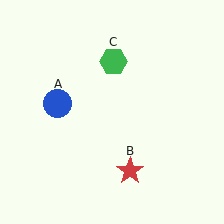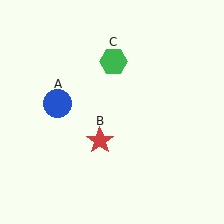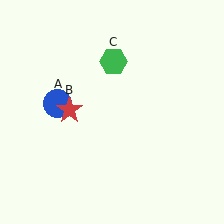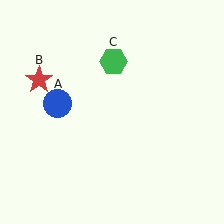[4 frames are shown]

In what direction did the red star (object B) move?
The red star (object B) moved up and to the left.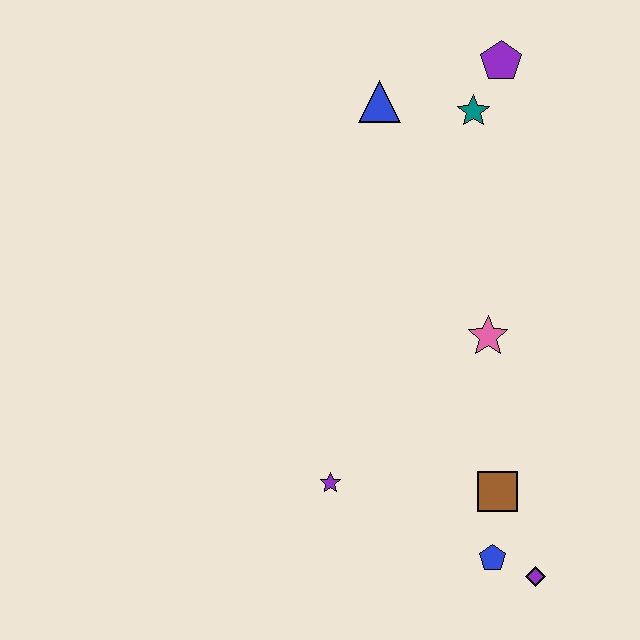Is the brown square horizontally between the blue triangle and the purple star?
No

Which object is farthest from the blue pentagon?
The purple pentagon is farthest from the blue pentagon.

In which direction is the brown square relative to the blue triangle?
The brown square is below the blue triangle.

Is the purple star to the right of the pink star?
No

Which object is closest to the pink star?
The brown square is closest to the pink star.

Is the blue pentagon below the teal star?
Yes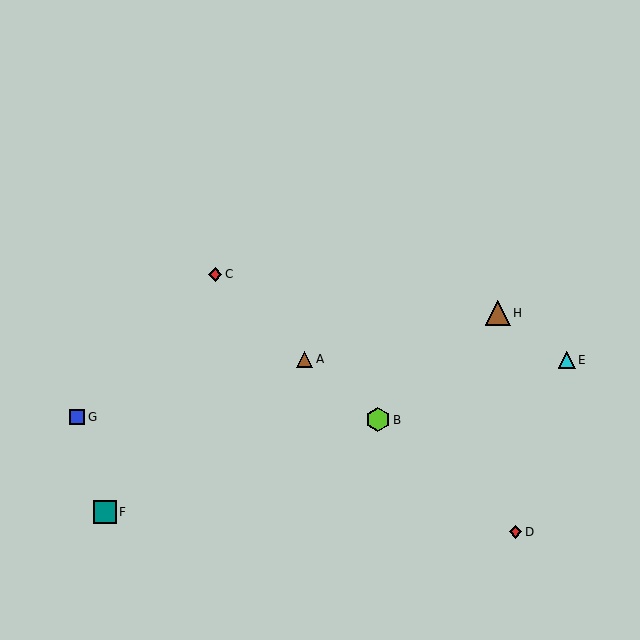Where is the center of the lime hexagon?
The center of the lime hexagon is at (378, 420).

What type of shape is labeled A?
Shape A is a brown triangle.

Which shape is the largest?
The brown triangle (labeled H) is the largest.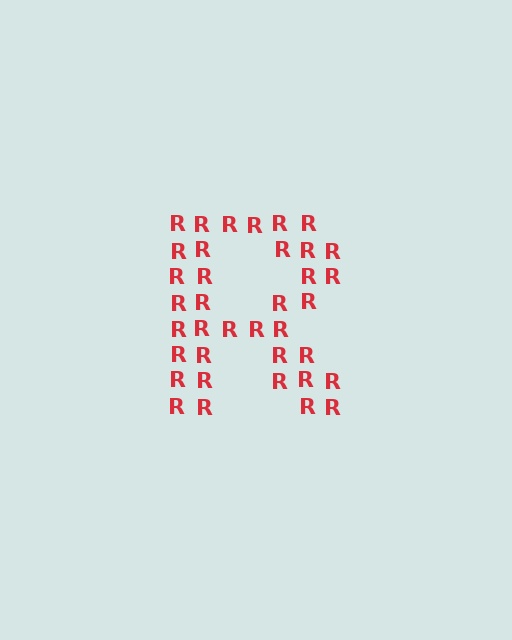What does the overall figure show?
The overall figure shows the letter R.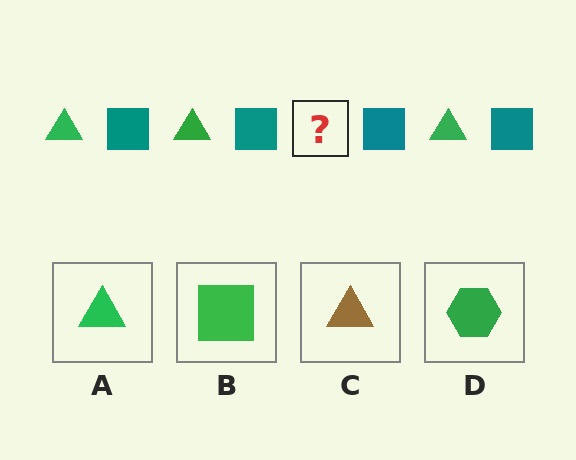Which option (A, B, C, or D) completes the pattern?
A.